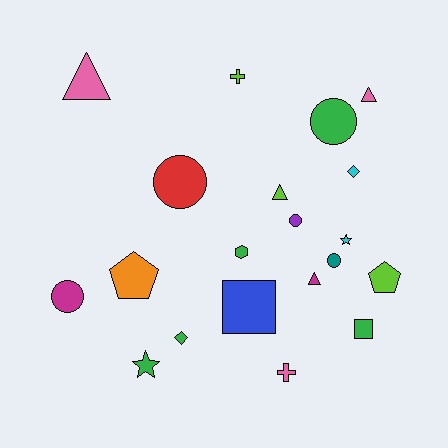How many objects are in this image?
There are 20 objects.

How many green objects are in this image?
There are 5 green objects.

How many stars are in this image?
There are 2 stars.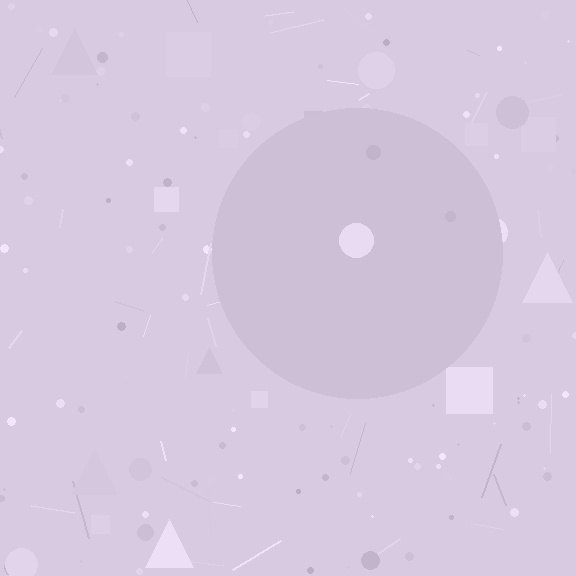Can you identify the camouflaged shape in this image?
The camouflaged shape is a circle.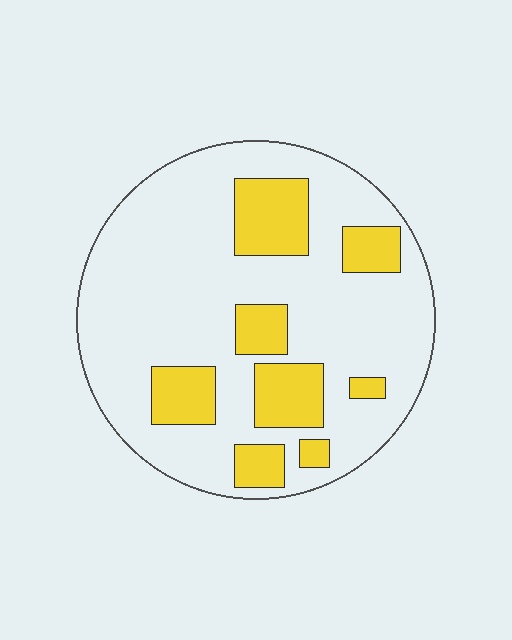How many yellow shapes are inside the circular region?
8.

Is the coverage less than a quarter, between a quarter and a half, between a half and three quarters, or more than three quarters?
Less than a quarter.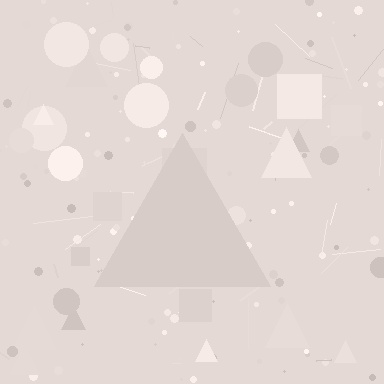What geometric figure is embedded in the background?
A triangle is embedded in the background.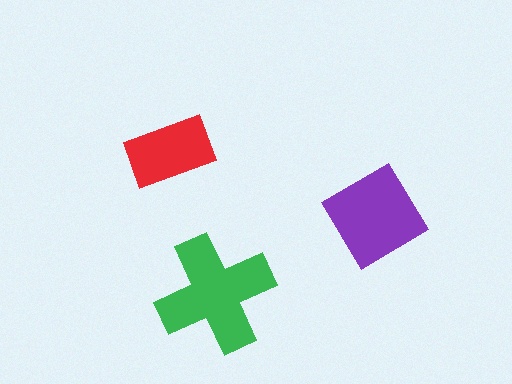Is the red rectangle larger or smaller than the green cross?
Smaller.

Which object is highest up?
The red rectangle is topmost.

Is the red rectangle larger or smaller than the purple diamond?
Smaller.